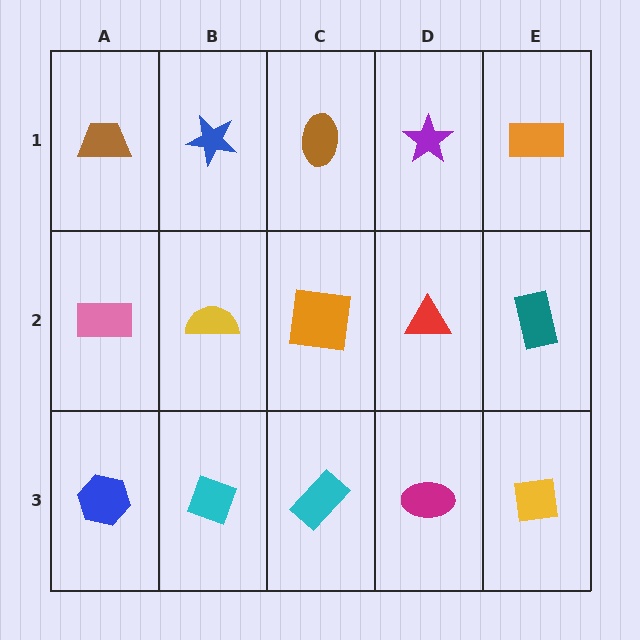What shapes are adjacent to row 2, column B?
A blue star (row 1, column B), a cyan diamond (row 3, column B), a pink rectangle (row 2, column A), an orange square (row 2, column C).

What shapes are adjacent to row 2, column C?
A brown ellipse (row 1, column C), a cyan rectangle (row 3, column C), a yellow semicircle (row 2, column B), a red triangle (row 2, column D).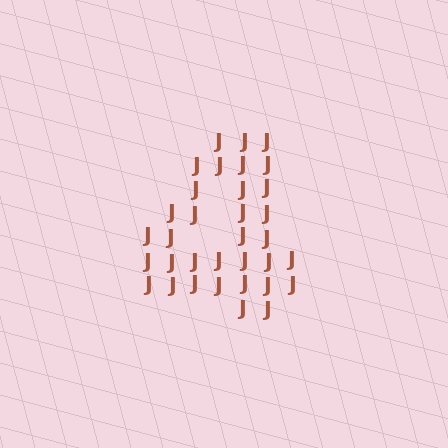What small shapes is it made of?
It is made of small letter J's.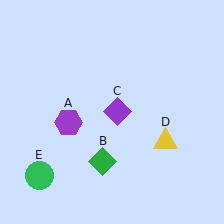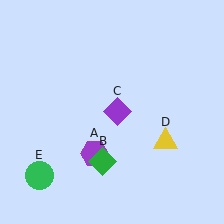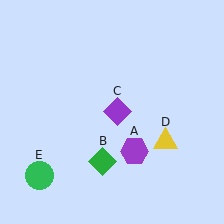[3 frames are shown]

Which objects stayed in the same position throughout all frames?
Green diamond (object B) and purple diamond (object C) and yellow triangle (object D) and green circle (object E) remained stationary.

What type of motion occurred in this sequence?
The purple hexagon (object A) rotated counterclockwise around the center of the scene.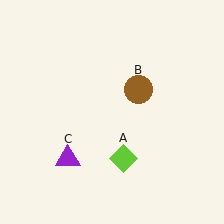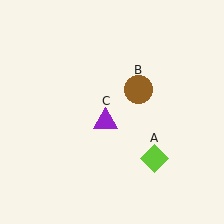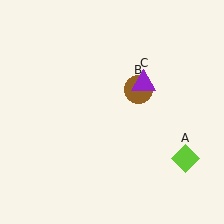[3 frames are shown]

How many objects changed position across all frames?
2 objects changed position: lime diamond (object A), purple triangle (object C).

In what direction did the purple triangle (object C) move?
The purple triangle (object C) moved up and to the right.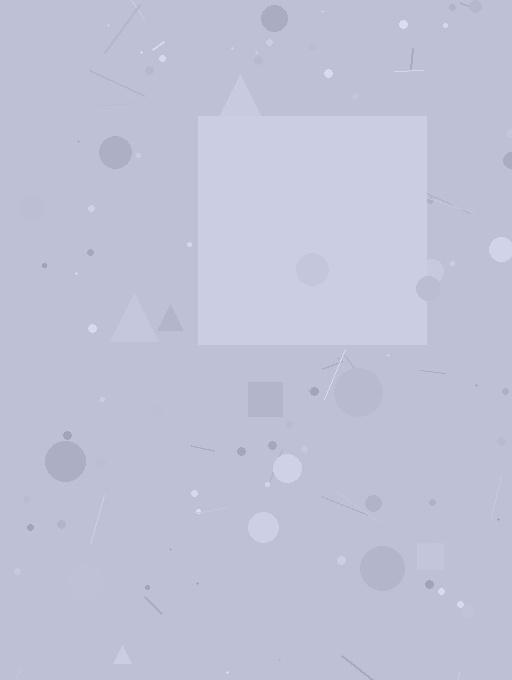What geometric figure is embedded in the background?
A square is embedded in the background.